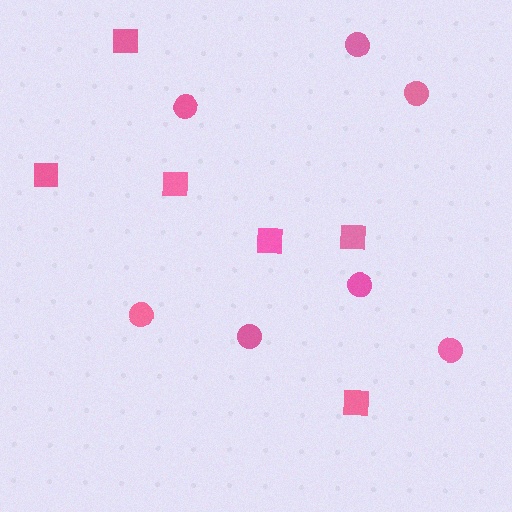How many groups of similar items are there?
There are 2 groups: one group of squares (6) and one group of circles (7).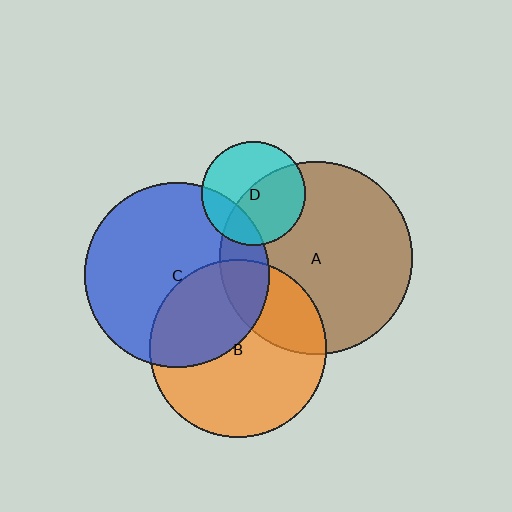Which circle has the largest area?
Circle A (brown).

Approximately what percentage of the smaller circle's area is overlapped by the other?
Approximately 40%.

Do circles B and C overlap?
Yes.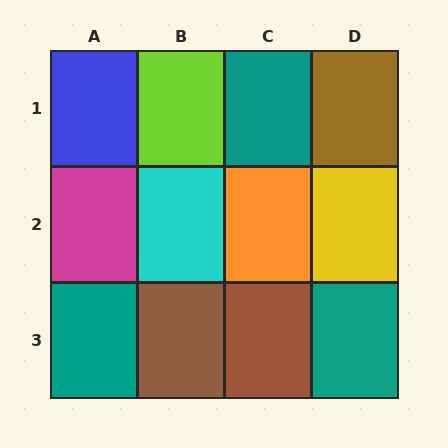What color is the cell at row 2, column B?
Cyan.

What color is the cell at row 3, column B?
Brown.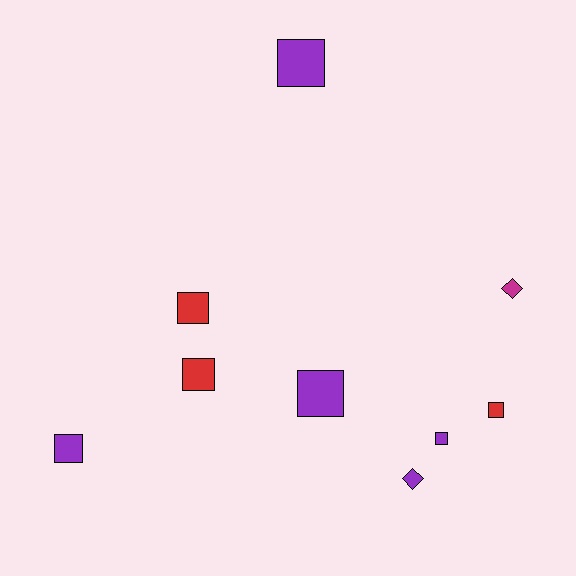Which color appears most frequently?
Purple, with 5 objects.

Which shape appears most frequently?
Square, with 7 objects.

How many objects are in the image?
There are 9 objects.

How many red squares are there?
There are 3 red squares.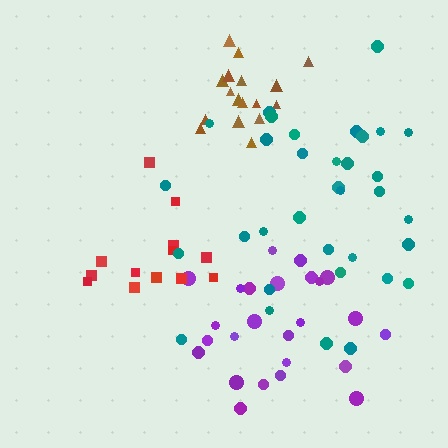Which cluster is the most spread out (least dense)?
Purple.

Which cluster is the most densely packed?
Brown.